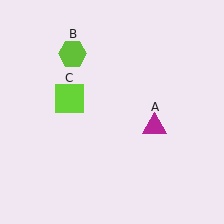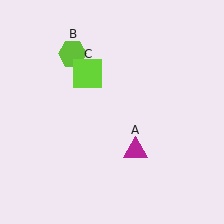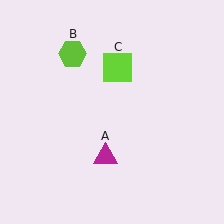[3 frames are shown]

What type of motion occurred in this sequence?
The magenta triangle (object A), lime square (object C) rotated clockwise around the center of the scene.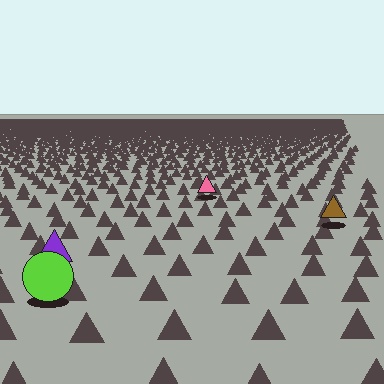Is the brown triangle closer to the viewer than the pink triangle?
Yes. The brown triangle is closer — you can tell from the texture gradient: the ground texture is coarser near it.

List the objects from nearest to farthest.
From nearest to farthest: the lime circle, the purple triangle, the brown triangle, the pink triangle.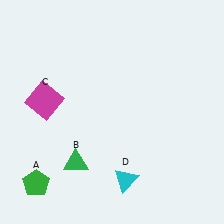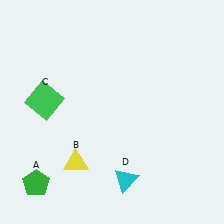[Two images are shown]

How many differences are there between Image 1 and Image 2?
There are 2 differences between the two images.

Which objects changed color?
B changed from green to yellow. C changed from magenta to green.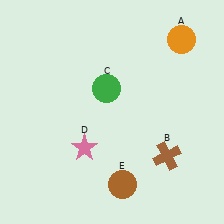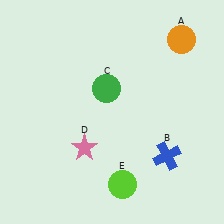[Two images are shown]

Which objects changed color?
B changed from brown to blue. E changed from brown to lime.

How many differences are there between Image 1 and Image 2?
There are 2 differences between the two images.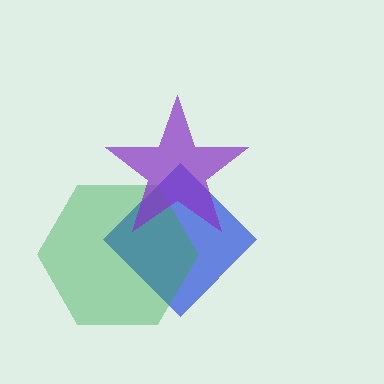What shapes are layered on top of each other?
The layered shapes are: a blue diamond, a green hexagon, a purple star.